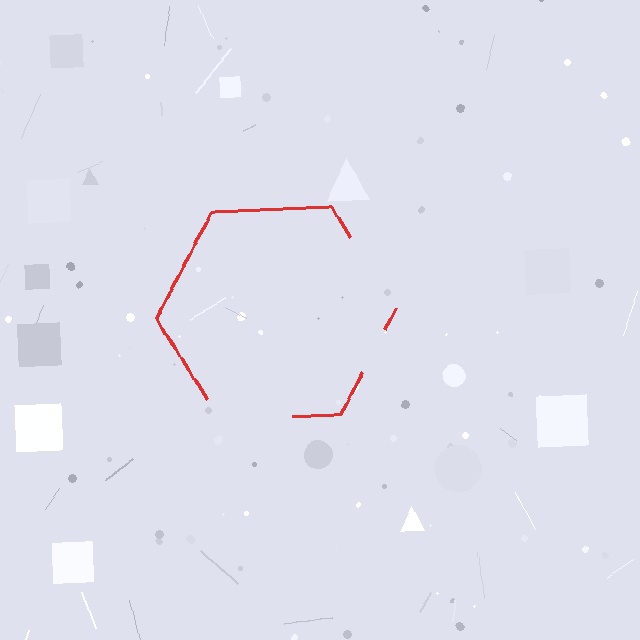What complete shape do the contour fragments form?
The contour fragments form a hexagon.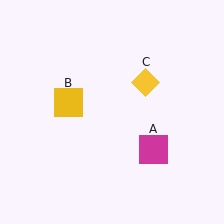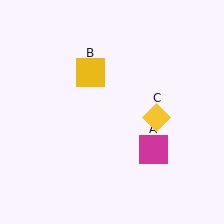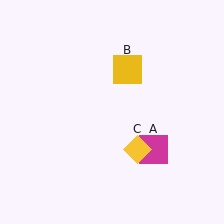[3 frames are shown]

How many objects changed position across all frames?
2 objects changed position: yellow square (object B), yellow diamond (object C).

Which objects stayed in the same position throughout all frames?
Magenta square (object A) remained stationary.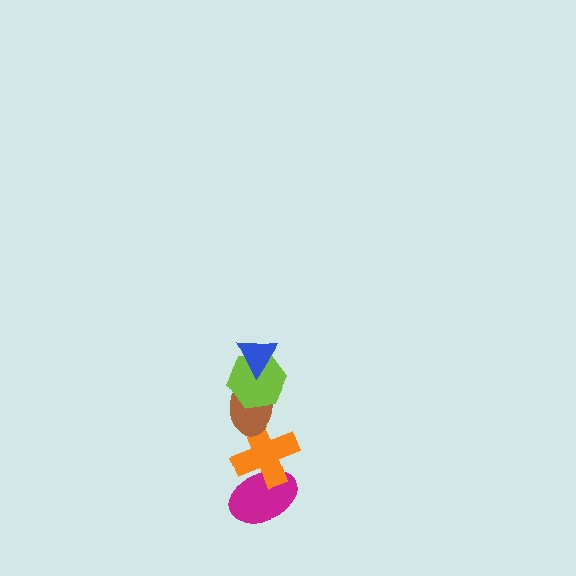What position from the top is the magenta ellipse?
The magenta ellipse is 5th from the top.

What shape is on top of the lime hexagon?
The blue triangle is on top of the lime hexagon.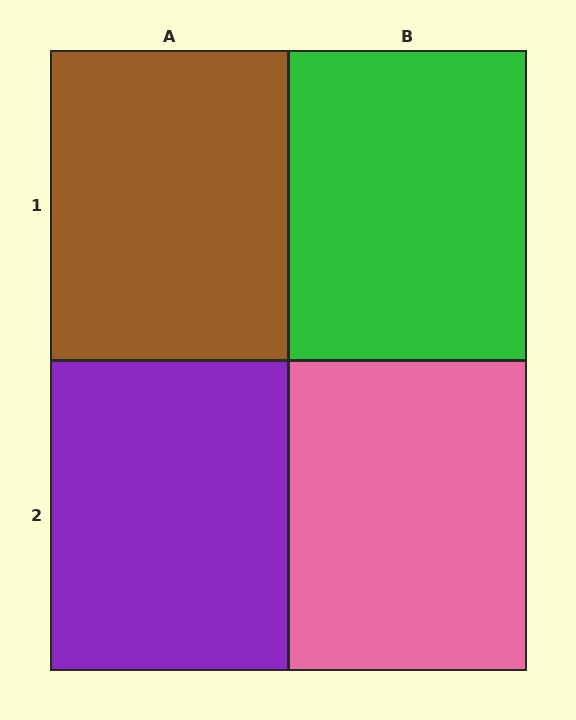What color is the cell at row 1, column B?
Green.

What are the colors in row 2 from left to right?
Purple, pink.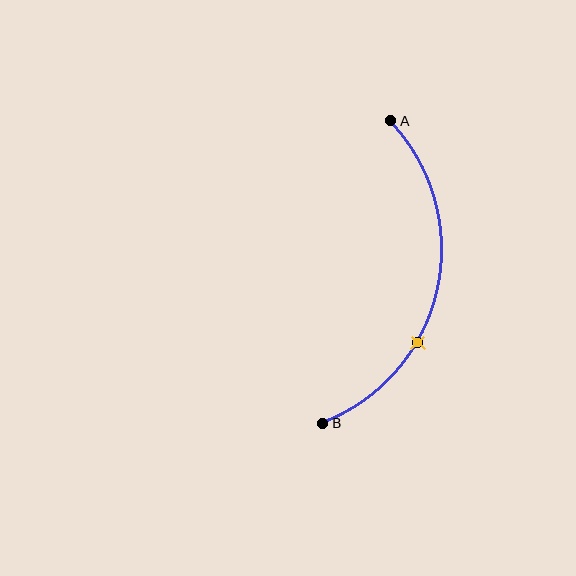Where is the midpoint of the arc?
The arc midpoint is the point on the curve farthest from the straight line joining A and B. It sits to the right of that line.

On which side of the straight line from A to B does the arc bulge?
The arc bulges to the right of the straight line connecting A and B.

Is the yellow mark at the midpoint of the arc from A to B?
No. The yellow mark lies on the arc but is closer to endpoint B. The arc midpoint would be at the point on the curve equidistant along the arc from both A and B.